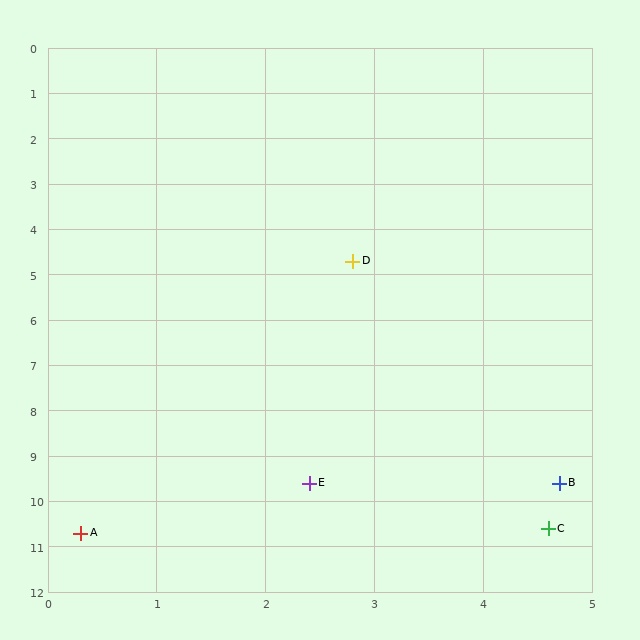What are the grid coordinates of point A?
Point A is at approximately (0.3, 10.7).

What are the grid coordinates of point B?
Point B is at approximately (4.7, 9.6).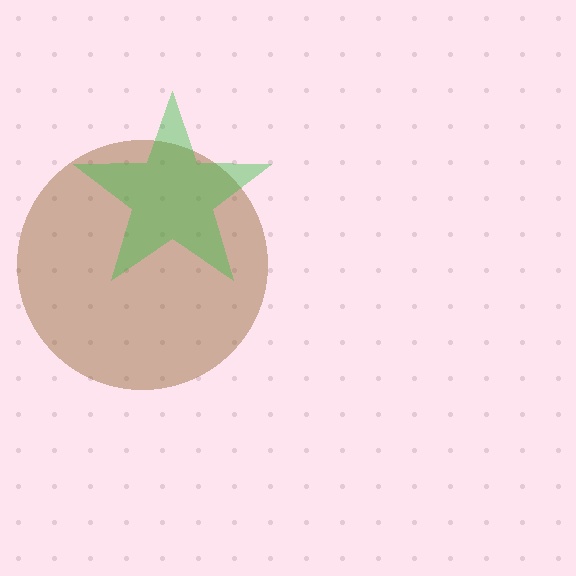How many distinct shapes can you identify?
There are 2 distinct shapes: a brown circle, a green star.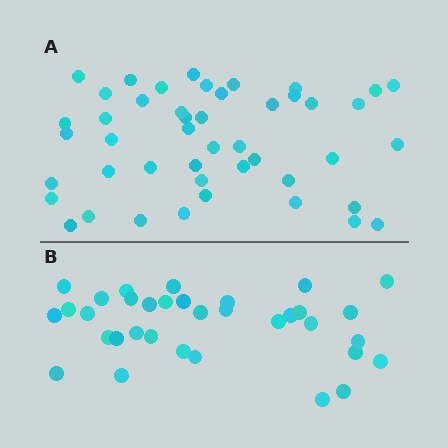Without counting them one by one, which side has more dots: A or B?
Region A (the top region) has more dots.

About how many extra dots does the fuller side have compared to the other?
Region A has roughly 12 or so more dots than region B.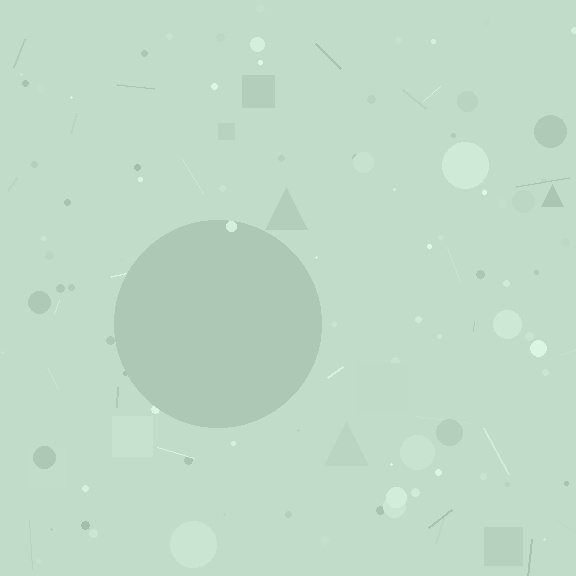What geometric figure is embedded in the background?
A circle is embedded in the background.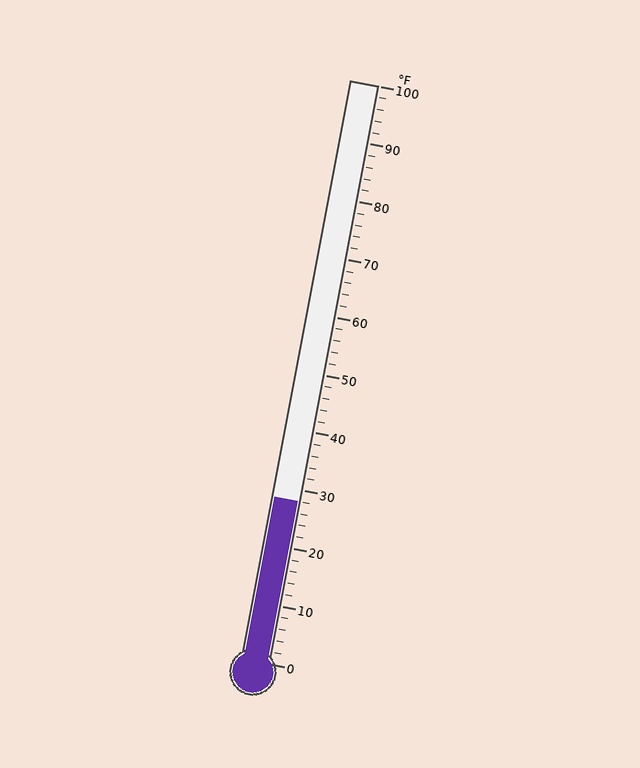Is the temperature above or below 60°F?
The temperature is below 60°F.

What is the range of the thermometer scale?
The thermometer scale ranges from 0°F to 100°F.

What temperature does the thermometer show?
The thermometer shows approximately 28°F.